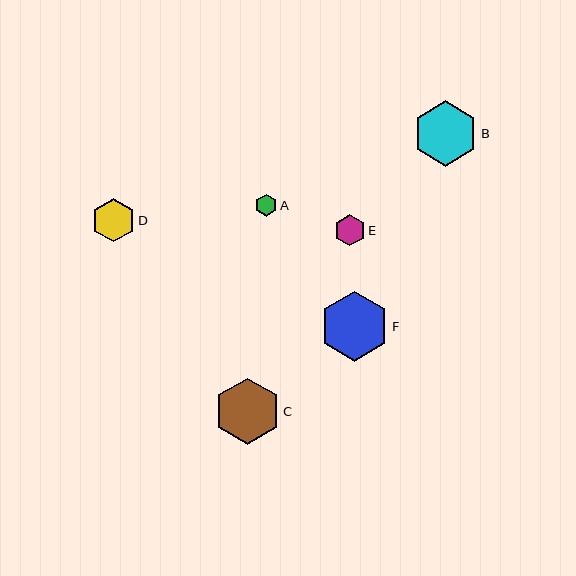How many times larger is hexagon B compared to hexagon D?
Hexagon B is approximately 1.5 times the size of hexagon D.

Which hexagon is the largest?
Hexagon F is the largest with a size of approximately 70 pixels.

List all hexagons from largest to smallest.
From largest to smallest: F, C, B, D, E, A.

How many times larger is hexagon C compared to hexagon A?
Hexagon C is approximately 3.0 times the size of hexagon A.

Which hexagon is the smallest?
Hexagon A is the smallest with a size of approximately 22 pixels.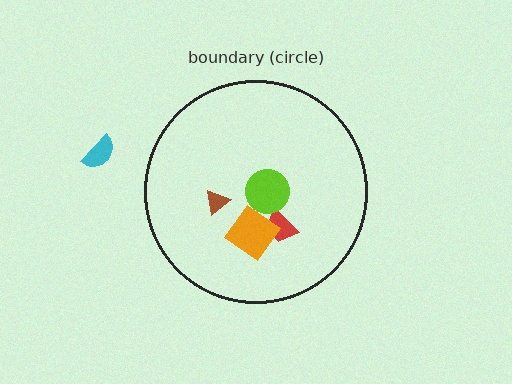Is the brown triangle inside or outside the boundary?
Inside.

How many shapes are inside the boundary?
4 inside, 1 outside.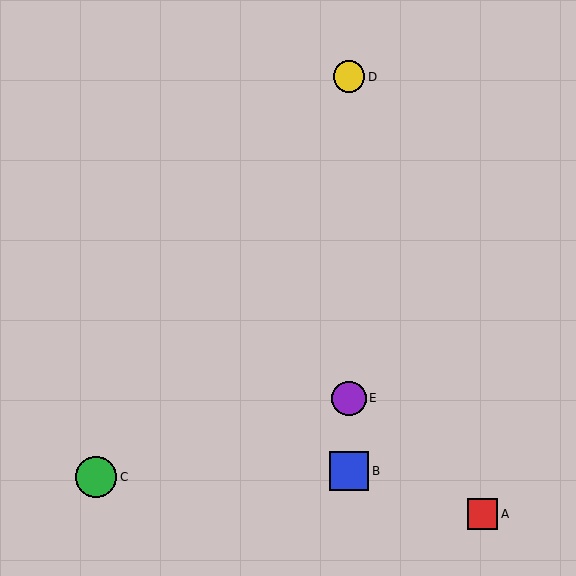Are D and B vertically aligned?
Yes, both are at x≈349.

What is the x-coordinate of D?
Object D is at x≈349.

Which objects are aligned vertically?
Objects B, D, E are aligned vertically.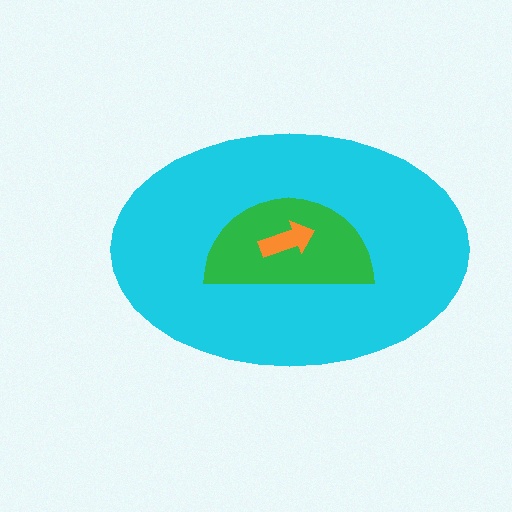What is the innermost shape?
The orange arrow.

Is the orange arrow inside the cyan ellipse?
Yes.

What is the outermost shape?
The cyan ellipse.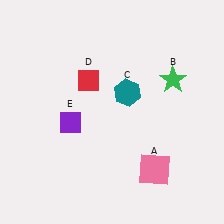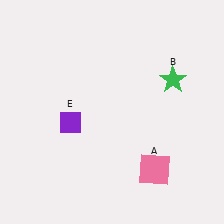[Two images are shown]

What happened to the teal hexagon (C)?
The teal hexagon (C) was removed in Image 2. It was in the top-right area of Image 1.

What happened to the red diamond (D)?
The red diamond (D) was removed in Image 2. It was in the top-left area of Image 1.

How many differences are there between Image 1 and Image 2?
There are 2 differences between the two images.